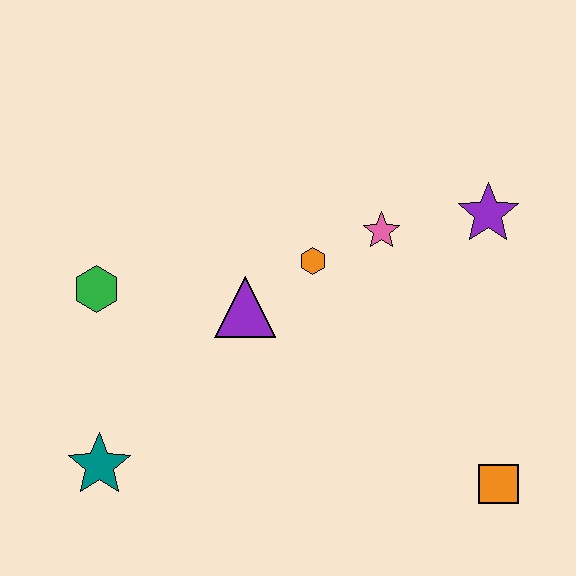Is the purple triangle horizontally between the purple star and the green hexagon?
Yes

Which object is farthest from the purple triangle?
The orange square is farthest from the purple triangle.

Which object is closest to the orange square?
The purple star is closest to the orange square.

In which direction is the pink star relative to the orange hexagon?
The pink star is to the right of the orange hexagon.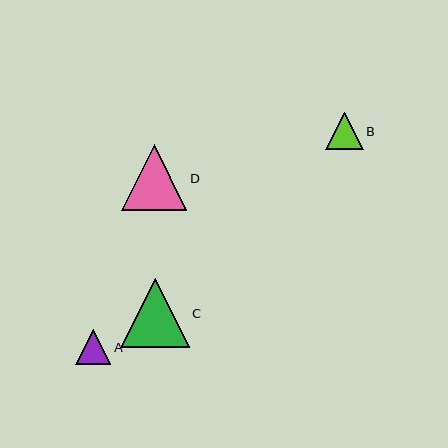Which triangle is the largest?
Triangle C is the largest with a size of approximately 68 pixels.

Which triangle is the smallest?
Triangle A is the smallest with a size of approximately 35 pixels.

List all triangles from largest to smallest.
From largest to smallest: C, D, B, A.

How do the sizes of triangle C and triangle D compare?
Triangle C and triangle D are approximately the same size.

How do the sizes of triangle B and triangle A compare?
Triangle B and triangle A are approximately the same size.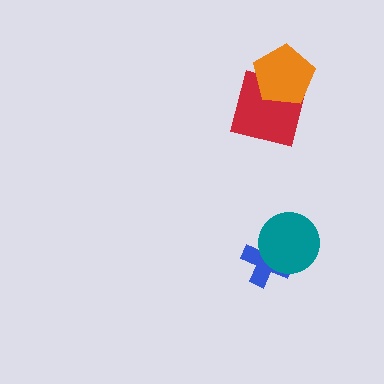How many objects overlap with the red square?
1 object overlaps with the red square.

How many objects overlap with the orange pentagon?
1 object overlaps with the orange pentagon.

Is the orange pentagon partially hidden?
No, no other shape covers it.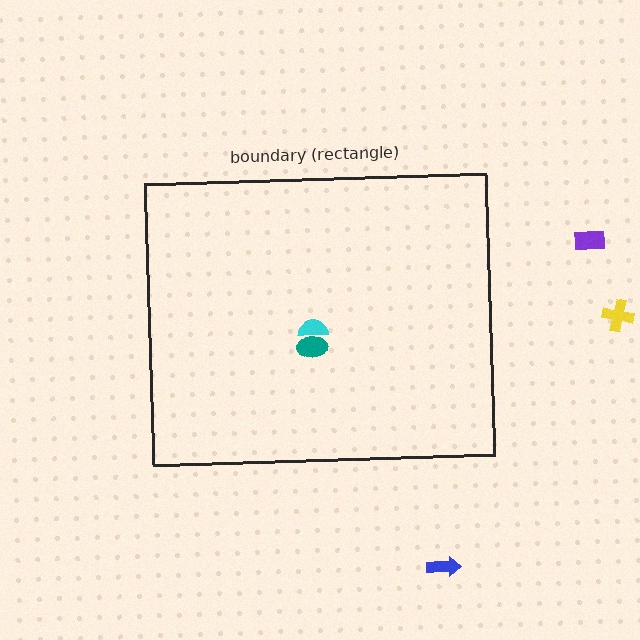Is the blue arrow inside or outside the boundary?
Outside.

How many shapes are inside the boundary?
2 inside, 3 outside.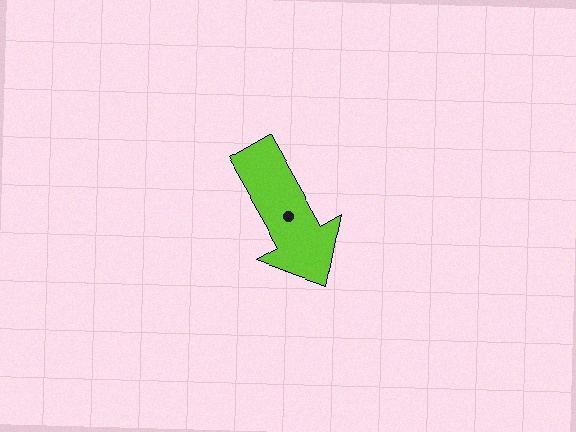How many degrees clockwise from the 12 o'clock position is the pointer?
Approximately 150 degrees.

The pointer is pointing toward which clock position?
Roughly 5 o'clock.